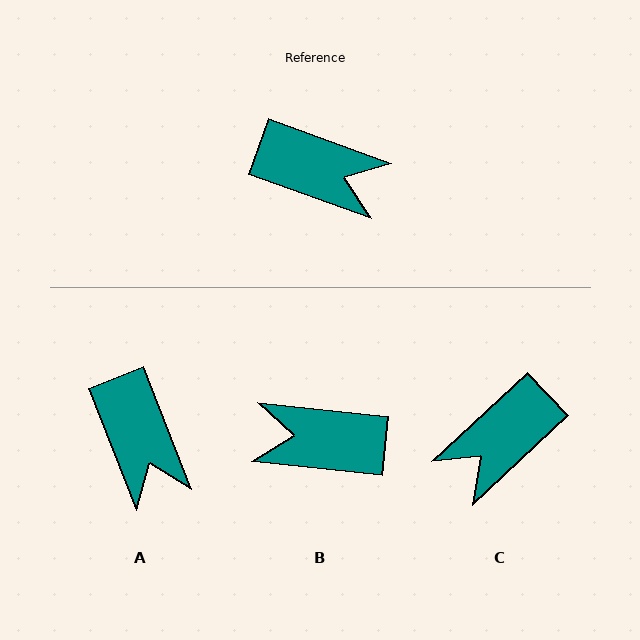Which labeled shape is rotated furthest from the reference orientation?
B, about 167 degrees away.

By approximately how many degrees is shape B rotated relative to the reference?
Approximately 167 degrees clockwise.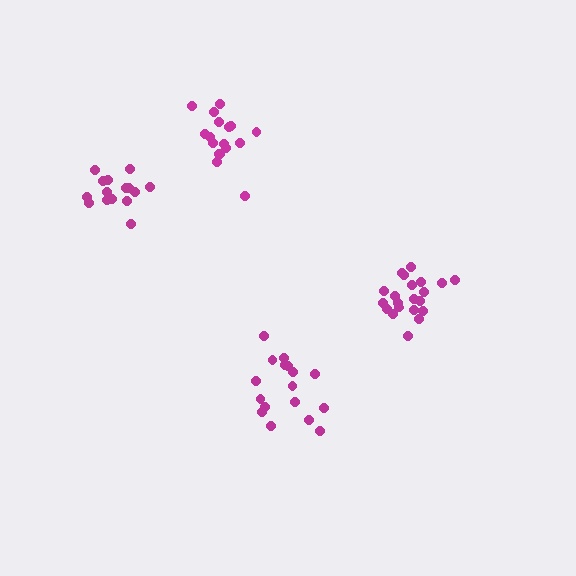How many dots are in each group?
Group 1: 21 dots, Group 2: 18 dots, Group 3: 17 dots, Group 4: 17 dots (73 total).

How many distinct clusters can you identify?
There are 4 distinct clusters.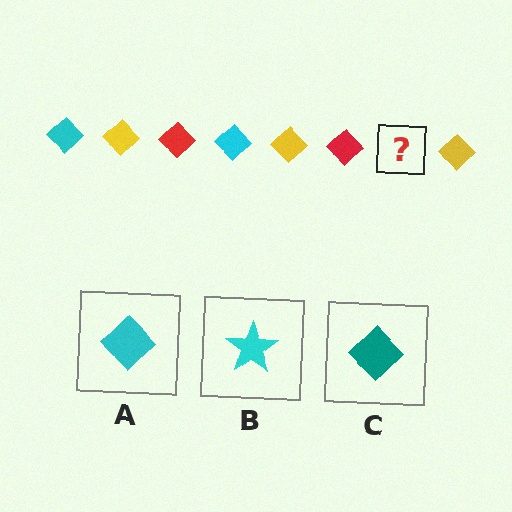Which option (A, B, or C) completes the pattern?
A.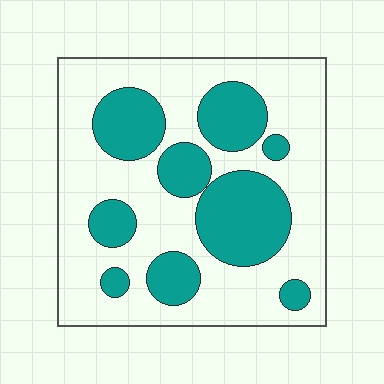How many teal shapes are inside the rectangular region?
9.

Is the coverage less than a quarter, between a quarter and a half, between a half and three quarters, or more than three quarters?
Between a quarter and a half.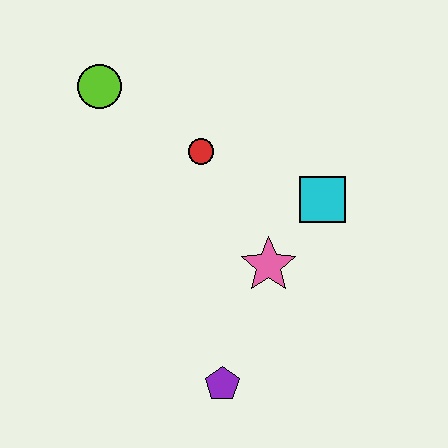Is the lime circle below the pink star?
No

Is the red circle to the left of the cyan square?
Yes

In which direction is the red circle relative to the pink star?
The red circle is above the pink star.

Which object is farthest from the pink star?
The lime circle is farthest from the pink star.